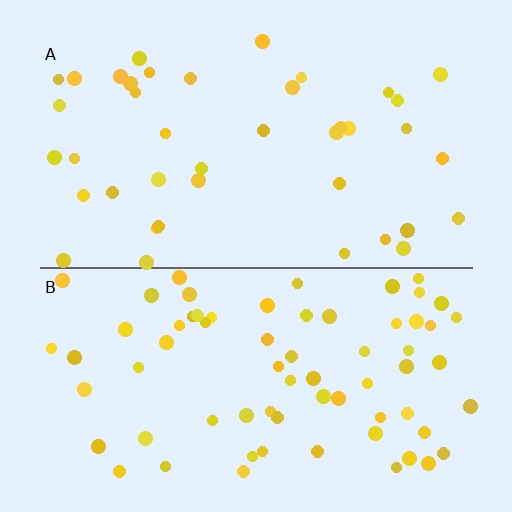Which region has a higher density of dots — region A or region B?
B (the bottom).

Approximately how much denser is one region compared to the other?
Approximately 1.7× — region B over region A.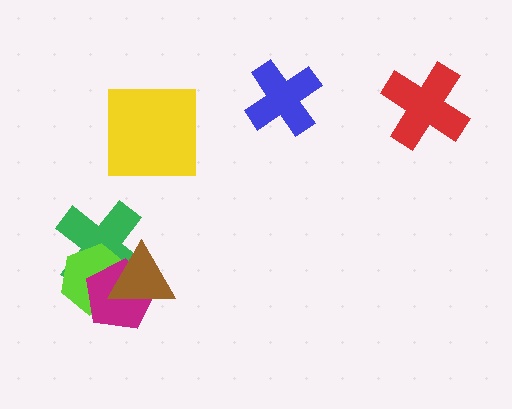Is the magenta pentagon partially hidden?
Yes, it is partially covered by another shape.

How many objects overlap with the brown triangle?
3 objects overlap with the brown triangle.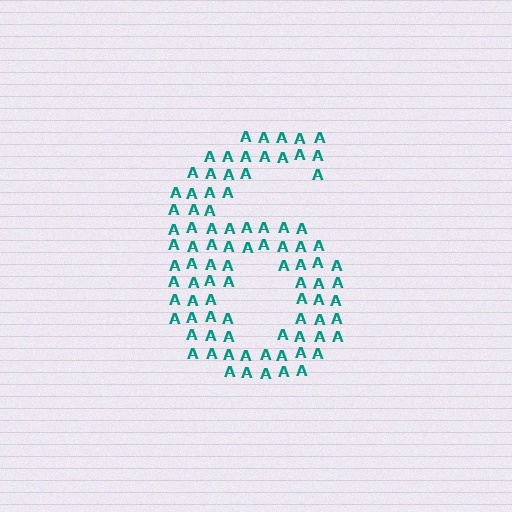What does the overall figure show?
The overall figure shows the digit 6.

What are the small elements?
The small elements are letter A's.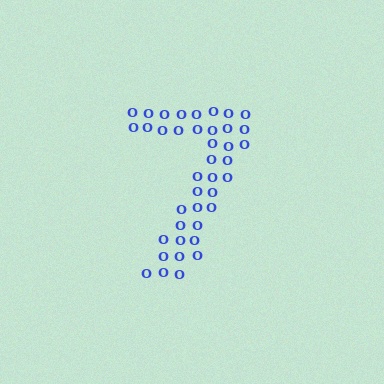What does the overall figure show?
The overall figure shows the digit 7.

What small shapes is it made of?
It is made of small letter O's.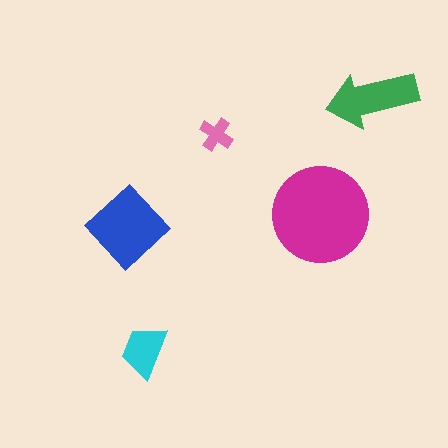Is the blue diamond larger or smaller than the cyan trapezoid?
Larger.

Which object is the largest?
The magenta circle.